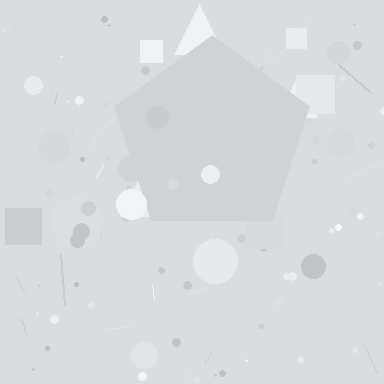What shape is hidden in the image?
A pentagon is hidden in the image.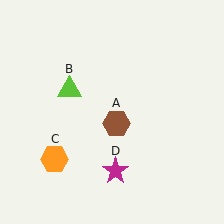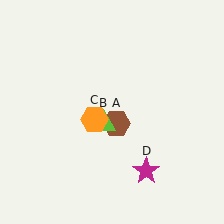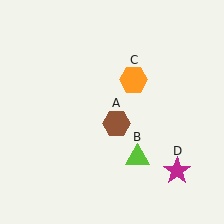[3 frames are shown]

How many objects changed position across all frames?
3 objects changed position: lime triangle (object B), orange hexagon (object C), magenta star (object D).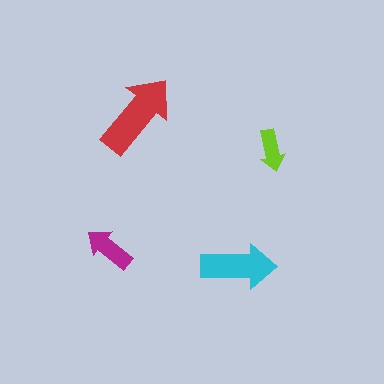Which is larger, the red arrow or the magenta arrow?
The red one.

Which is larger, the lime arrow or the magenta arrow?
The magenta one.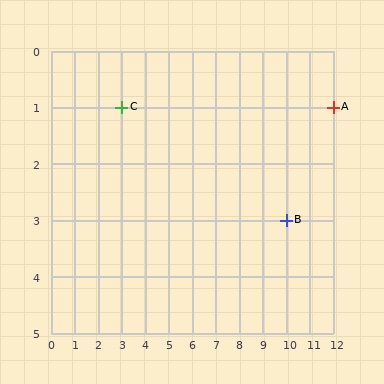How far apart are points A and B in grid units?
Points A and B are 2 columns and 2 rows apart (about 2.8 grid units diagonally).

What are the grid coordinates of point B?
Point B is at grid coordinates (10, 3).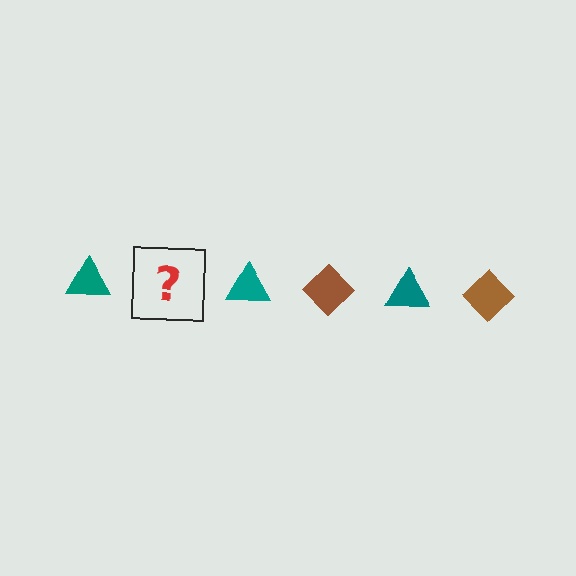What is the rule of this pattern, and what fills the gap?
The rule is that the pattern alternates between teal triangle and brown diamond. The gap should be filled with a brown diamond.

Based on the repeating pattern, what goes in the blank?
The blank should be a brown diamond.